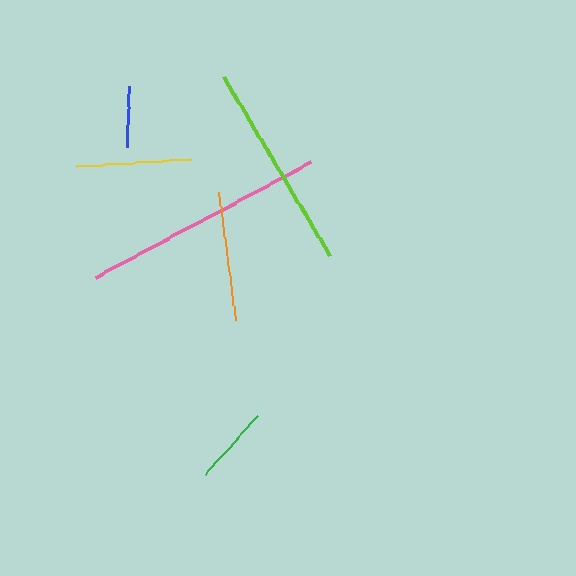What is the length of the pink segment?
The pink segment is approximately 245 pixels long.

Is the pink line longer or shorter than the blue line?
The pink line is longer than the blue line.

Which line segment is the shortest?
The blue line is the shortest at approximately 61 pixels.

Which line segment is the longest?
The pink line is the longest at approximately 245 pixels.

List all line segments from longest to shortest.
From longest to shortest: pink, lime, orange, yellow, green, blue.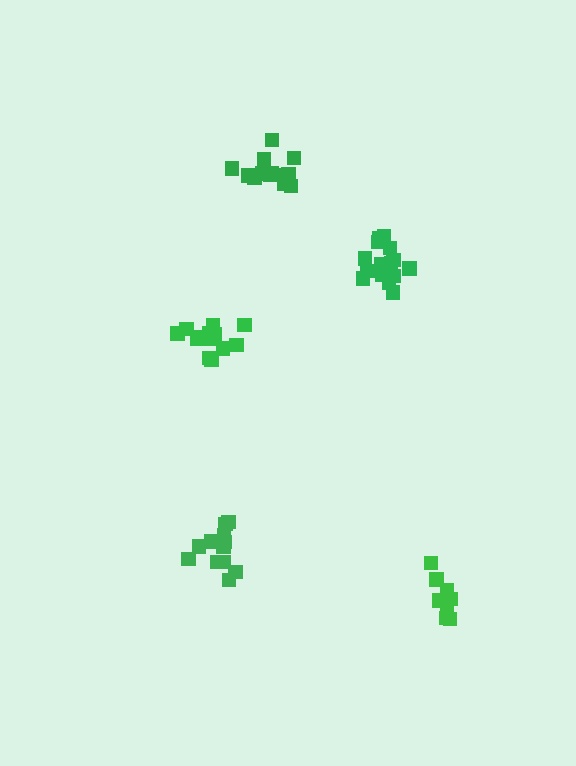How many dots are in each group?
Group 1: 12 dots, Group 2: 9 dots, Group 3: 13 dots, Group 4: 15 dots, Group 5: 14 dots (63 total).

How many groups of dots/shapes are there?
There are 5 groups.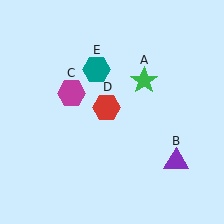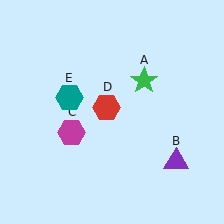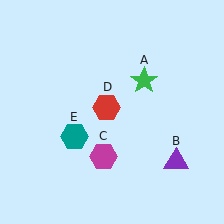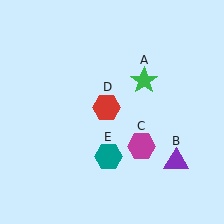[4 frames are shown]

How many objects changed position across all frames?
2 objects changed position: magenta hexagon (object C), teal hexagon (object E).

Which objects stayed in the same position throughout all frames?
Green star (object A) and purple triangle (object B) and red hexagon (object D) remained stationary.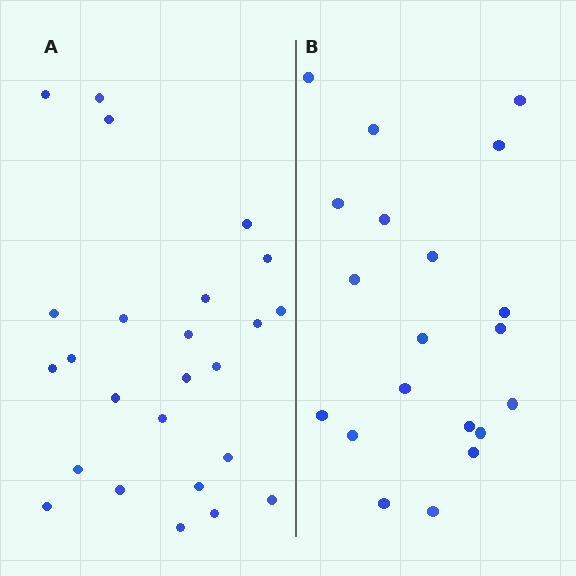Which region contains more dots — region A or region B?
Region A (the left region) has more dots.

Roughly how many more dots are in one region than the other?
Region A has about 5 more dots than region B.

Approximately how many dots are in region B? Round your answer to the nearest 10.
About 20 dots.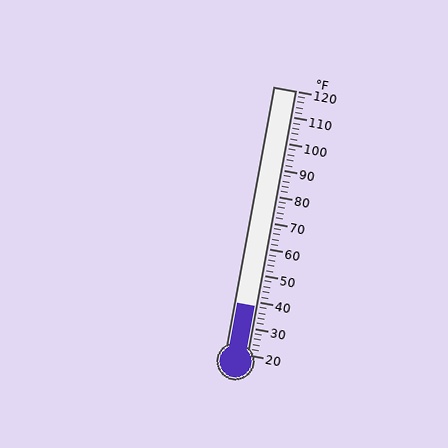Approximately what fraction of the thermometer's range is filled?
The thermometer is filled to approximately 20% of its range.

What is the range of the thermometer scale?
The thermometer scale ranges from 20°F to 120°F.